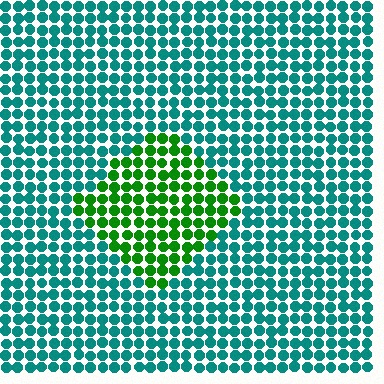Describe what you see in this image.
The image is filled with small teal elements in a uniform arrangement. A diamond-shaped region is visible where the elements are tinted to a slightly different hue, forming a subtle color boundary.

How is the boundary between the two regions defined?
The boundary is defined purely by a slight shift in hue (about 55 degrees). Spacing, size, and orientation are identical on both sides.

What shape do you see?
I see a diamond.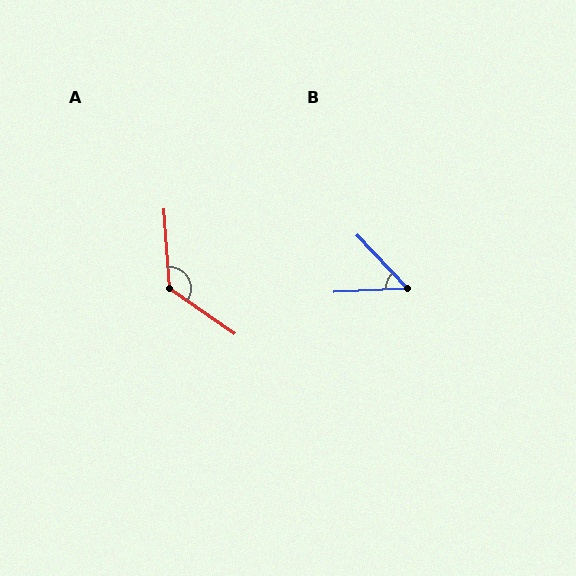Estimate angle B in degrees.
Approximately 49 degrees.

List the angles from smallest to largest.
B (49°), A (129°).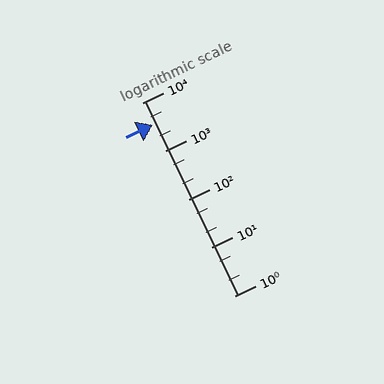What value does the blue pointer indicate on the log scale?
The pointer indicates approximately 3500.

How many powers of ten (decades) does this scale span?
The scale spans 4 decades, from 1 to 10000.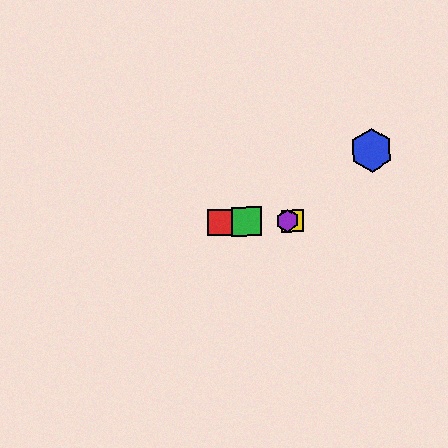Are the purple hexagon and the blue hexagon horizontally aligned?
No, the purple hexagon is at y≈221 and the blue hexagon is at y≈150.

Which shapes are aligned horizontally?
The red square, the green square, the yellow square, the purple hexagon are aligned horizontally.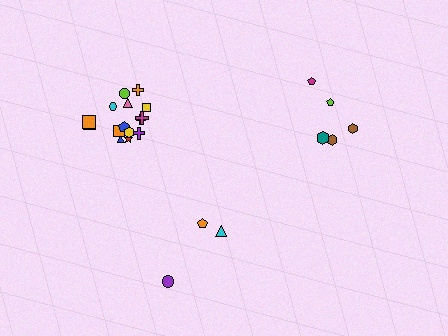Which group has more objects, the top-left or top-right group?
The top-left group.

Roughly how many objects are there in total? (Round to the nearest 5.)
Roughly 25 objects in total.